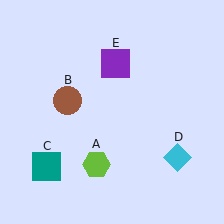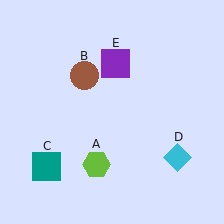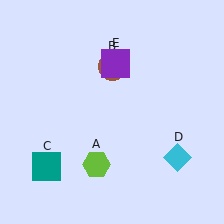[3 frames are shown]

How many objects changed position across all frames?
1 object changed position: brown circle (object B).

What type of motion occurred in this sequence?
The brown circle (object B) rotated clockwise around the center of the scene.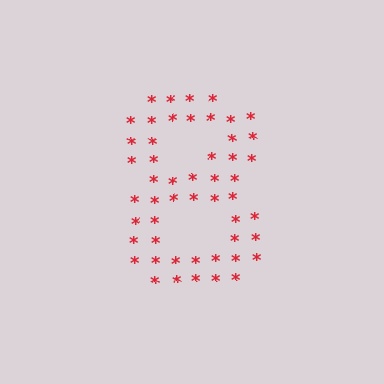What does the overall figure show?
The overall figure shows the digit 8.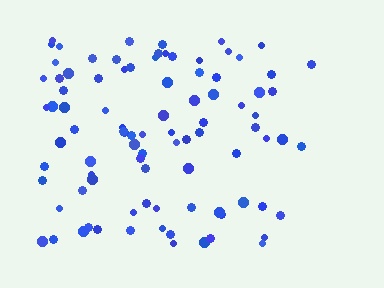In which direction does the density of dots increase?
From right to left, with the left side densest.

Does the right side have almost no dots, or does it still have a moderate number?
Still a moderate number, just noticeably fewer than the left.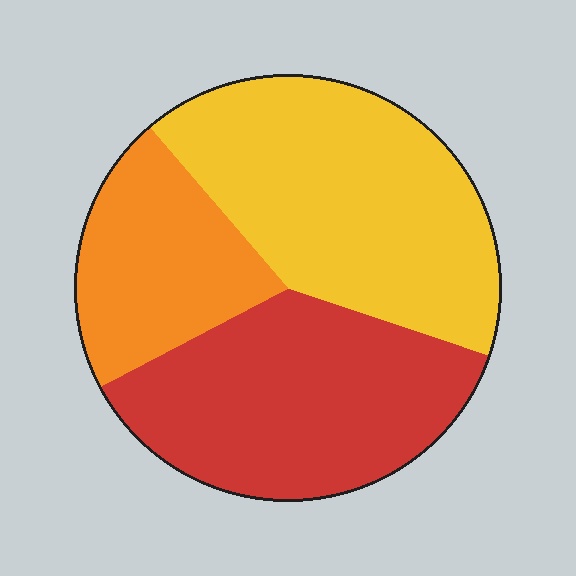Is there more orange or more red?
Red.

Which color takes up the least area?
Orange, at roughly 20%.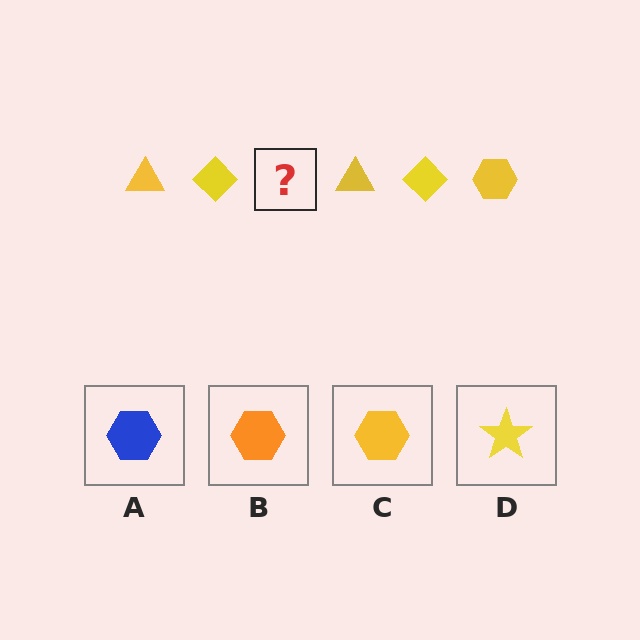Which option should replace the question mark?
Option C.